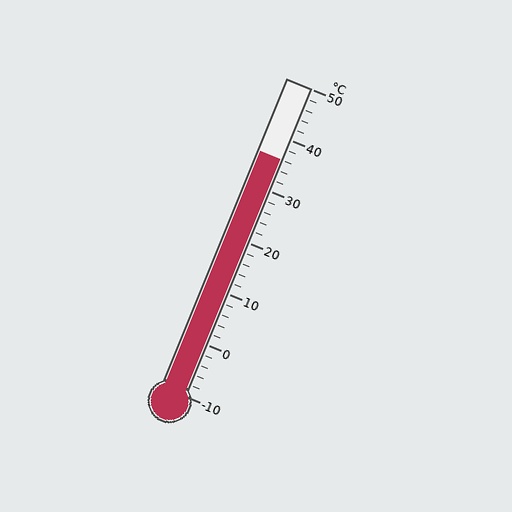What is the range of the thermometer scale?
The thermometer scale ranges from -10°C to 50°C.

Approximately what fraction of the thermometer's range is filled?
The thermometer is filled to approximately 75% of its range.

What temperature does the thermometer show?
The thermometer shows approximately 36°C.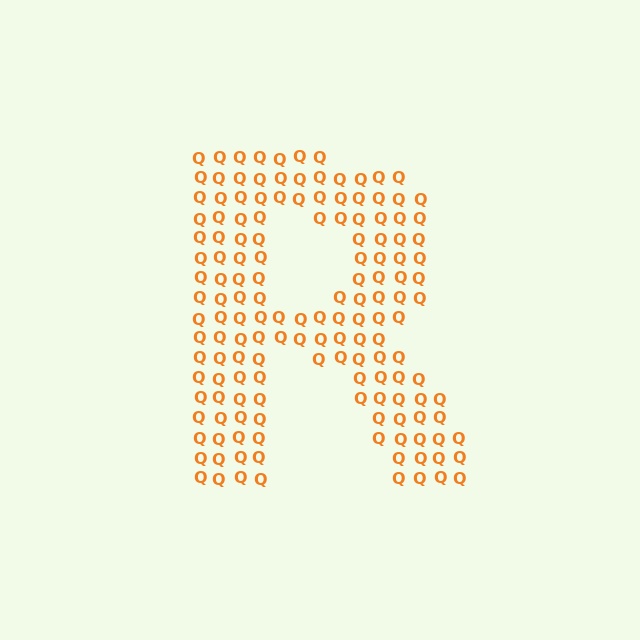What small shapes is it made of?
It is made of small letter Q's.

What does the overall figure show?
The overall figure shows the letter R.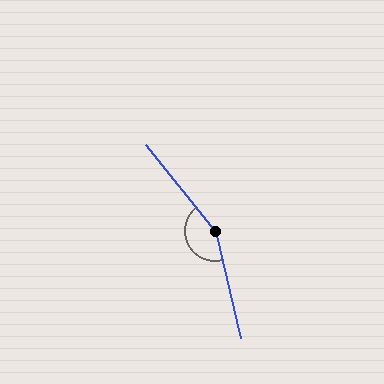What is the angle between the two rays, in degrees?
Approximately 154 degrees.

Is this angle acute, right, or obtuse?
It is obtuse.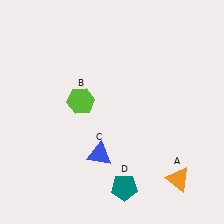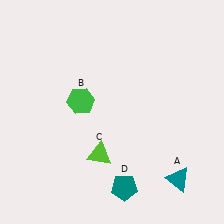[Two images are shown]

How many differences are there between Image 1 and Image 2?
There are 3 differences between the two images.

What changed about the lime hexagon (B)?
In Image 1, B is lime. In Image 2, it changed to green.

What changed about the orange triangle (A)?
In Image 1, A is orange. In Image 2, it changed to teal.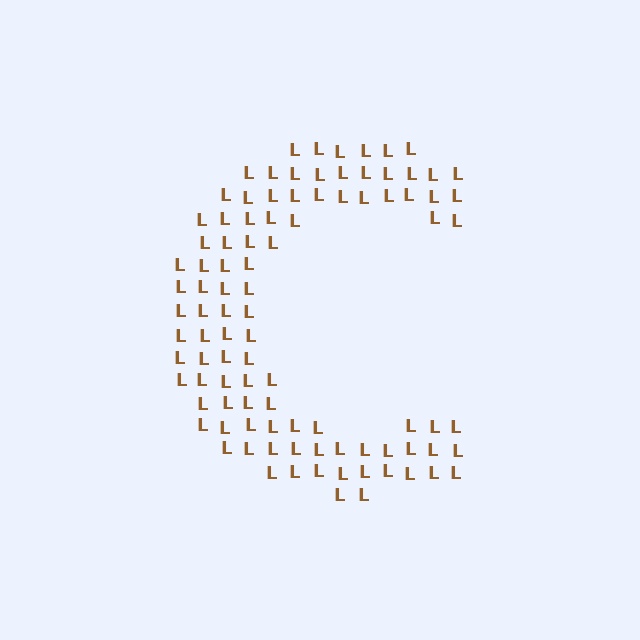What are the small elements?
The small elements are letter L's.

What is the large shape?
The large shape is the letter C.